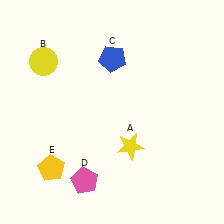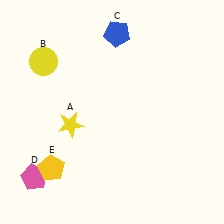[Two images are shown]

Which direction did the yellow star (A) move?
The yellow star (A) moved left.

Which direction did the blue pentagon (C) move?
The blue pentagon (C) moved up.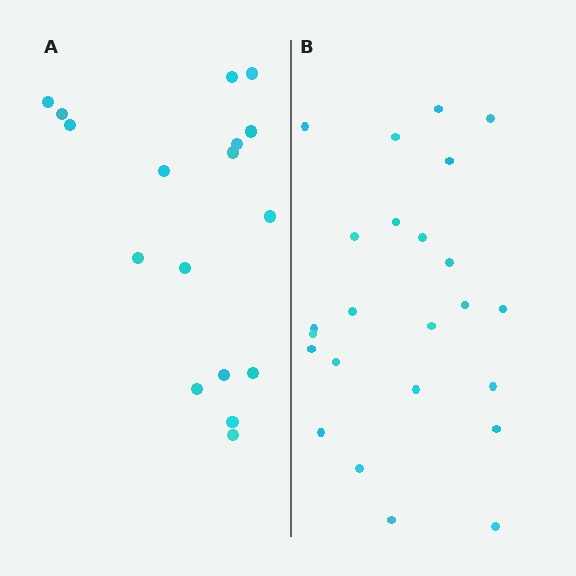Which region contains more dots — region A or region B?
Region B (the right region) has more dots.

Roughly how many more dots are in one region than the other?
Region B has roughly 8 or so more dots than region A.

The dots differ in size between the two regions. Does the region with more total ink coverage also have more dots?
No. Region A has more total ink coverage because its dots are larger, but region B actually contains more individual dots. Total area can be misleading — the number of items is what matters here.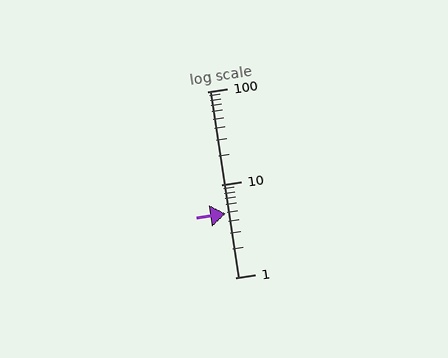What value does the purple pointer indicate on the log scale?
The pointer indicates approximately 4.9.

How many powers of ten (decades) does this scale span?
The scale spans 2 decades, from 1 to 100.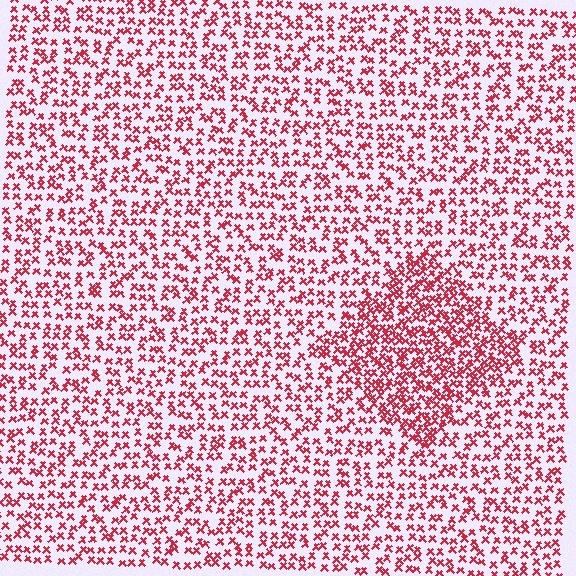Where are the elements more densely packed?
The elements are more densely packed inside the diamond boundary.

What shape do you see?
I see a diamond.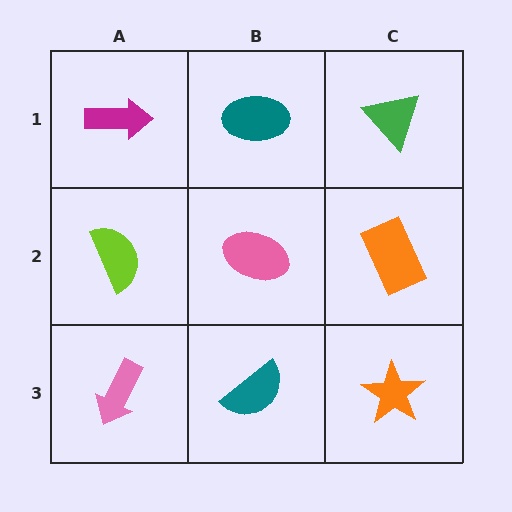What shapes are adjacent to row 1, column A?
A lime semicircle (row 2, column A), a teal ellipse (row 1, column B).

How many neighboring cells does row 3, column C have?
2.